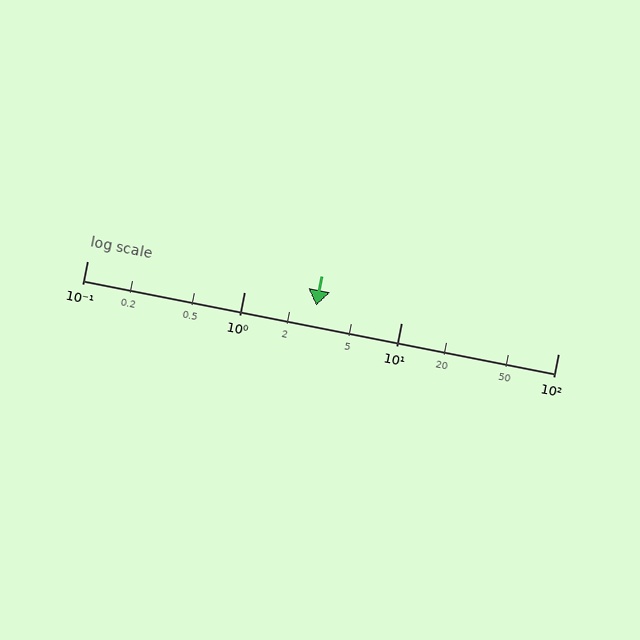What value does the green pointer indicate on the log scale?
The pointer indicates approximately 2.9.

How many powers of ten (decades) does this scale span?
The scale spans 3 decades, from 0.1 to 100.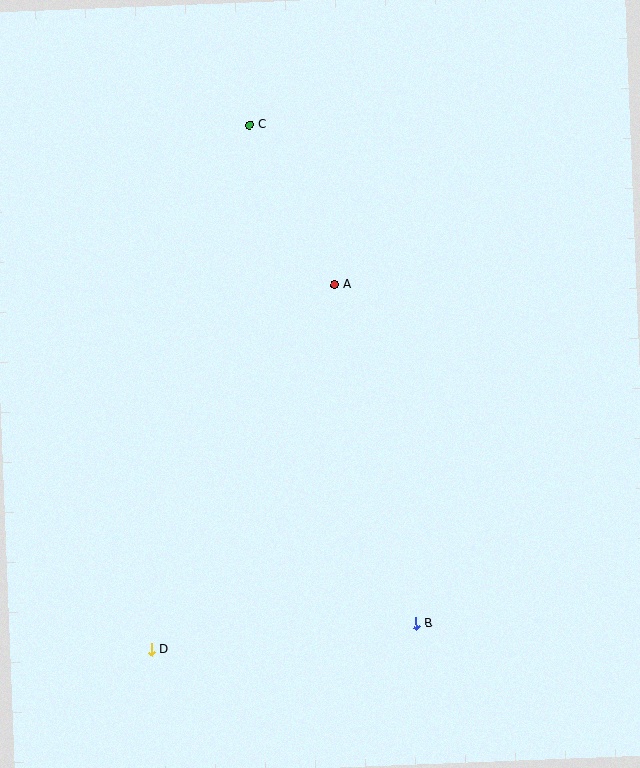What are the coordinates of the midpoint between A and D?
The midpoint between A and D is at (243, 467).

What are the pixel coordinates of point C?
Point C is at (250, 125).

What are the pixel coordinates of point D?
Point D is at (152, 649).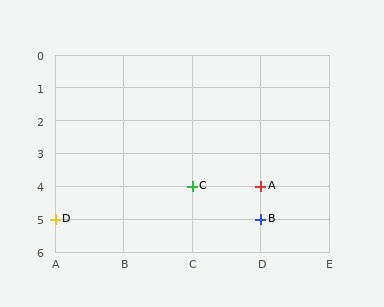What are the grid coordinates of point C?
Point C is at grid coordinates (C, 4).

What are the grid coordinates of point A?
Point A is at grid coordinates (D, 4).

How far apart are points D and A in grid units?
Points D and A are 3 columns and 1 row apart (about 3.2 grid units diagonally).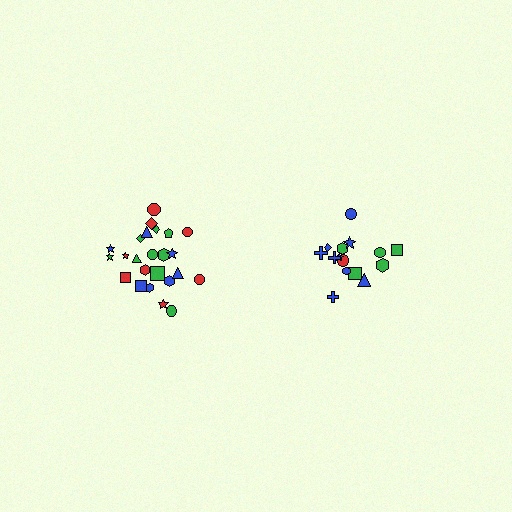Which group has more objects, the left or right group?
The left group.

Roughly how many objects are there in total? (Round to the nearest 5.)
Roughly 40 objects in total.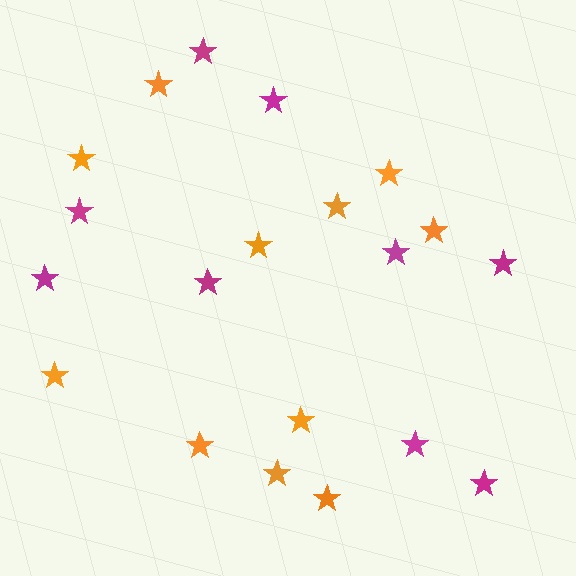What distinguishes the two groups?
There are 2 groups: one group of magenta stars (9) and one group of orange stars (11).